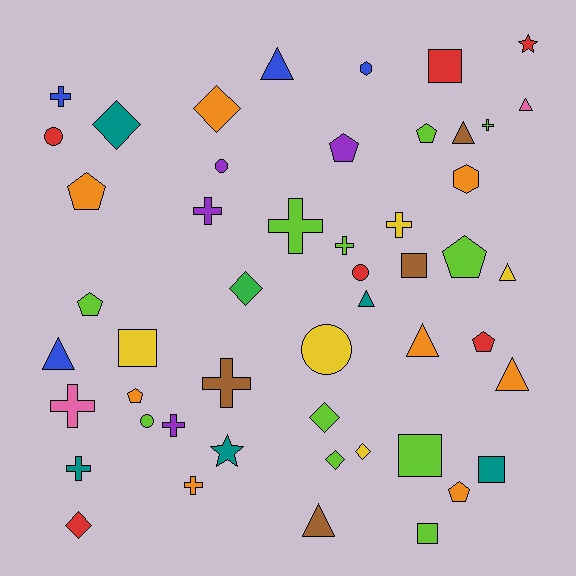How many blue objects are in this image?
There are 4 blue objects.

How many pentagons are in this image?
There are 8 pentagons.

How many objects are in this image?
There are 50 objects.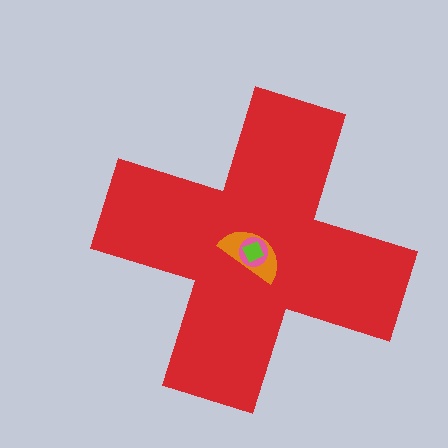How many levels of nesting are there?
4.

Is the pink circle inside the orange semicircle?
Yes.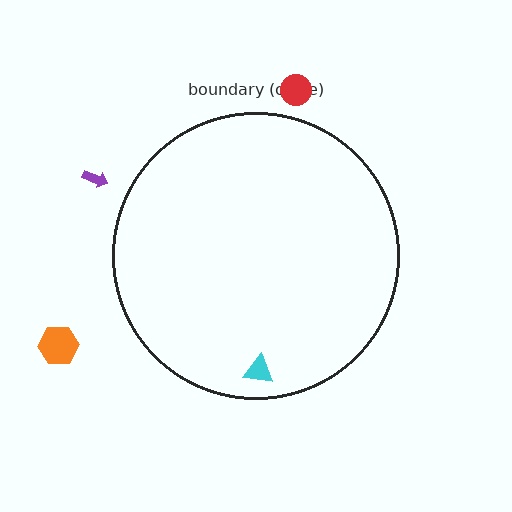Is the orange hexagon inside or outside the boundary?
Outside.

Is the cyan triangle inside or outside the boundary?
Inside.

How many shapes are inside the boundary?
1 inside, 3 outside.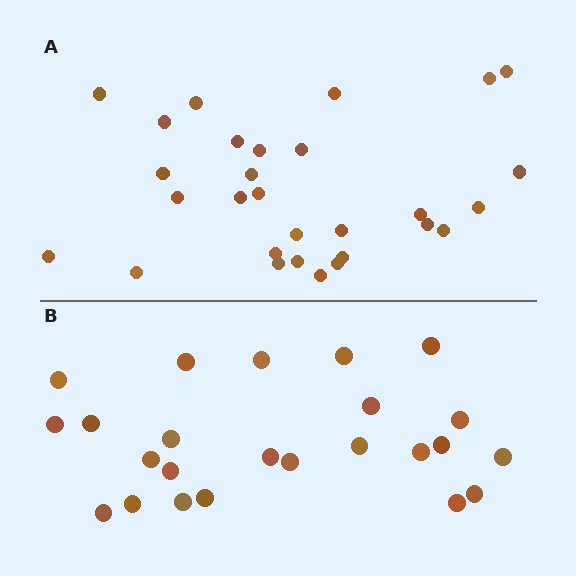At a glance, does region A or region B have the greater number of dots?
Region A (the top region) has more dots.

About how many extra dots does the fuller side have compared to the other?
Region A has about 5 more dots than region B.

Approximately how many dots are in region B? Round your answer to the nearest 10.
About 20 dots. (The exact count is 24, which rounds to 20.)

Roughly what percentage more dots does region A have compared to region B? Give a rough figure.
About 20% more.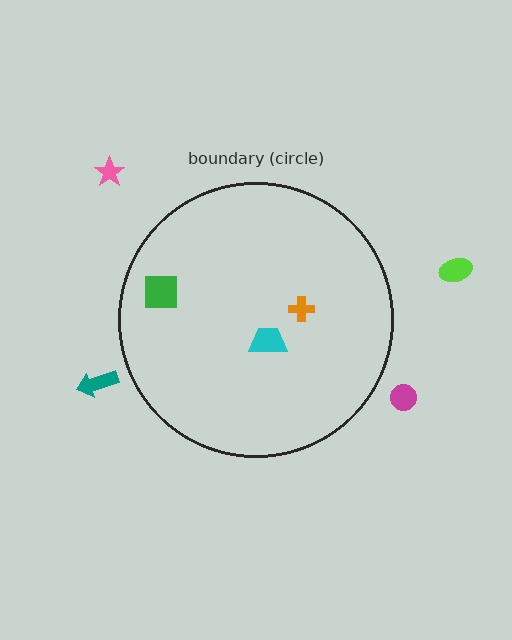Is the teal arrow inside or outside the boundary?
Outside.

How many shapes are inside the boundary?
3 inside, 4 outside.